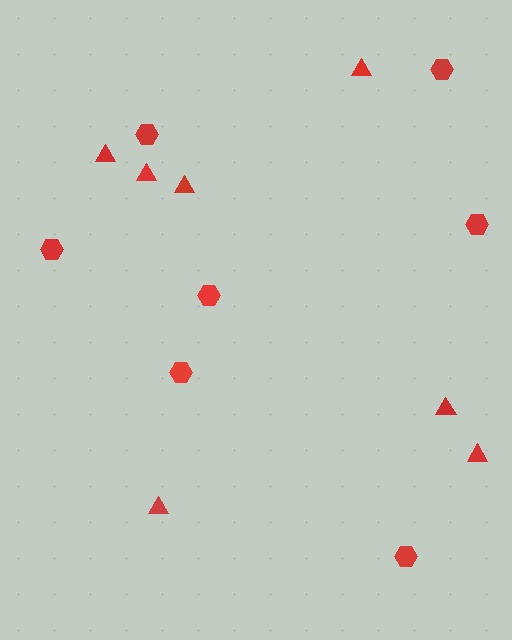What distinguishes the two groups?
There are 2 groups: one group of hexagons (7) and one group of triangles (7).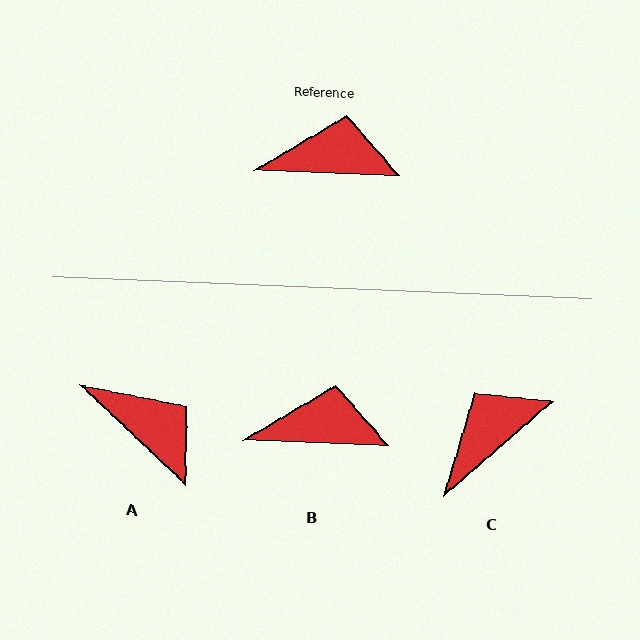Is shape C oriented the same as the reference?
No, it is off by about 43 degrees.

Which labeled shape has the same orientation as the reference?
B.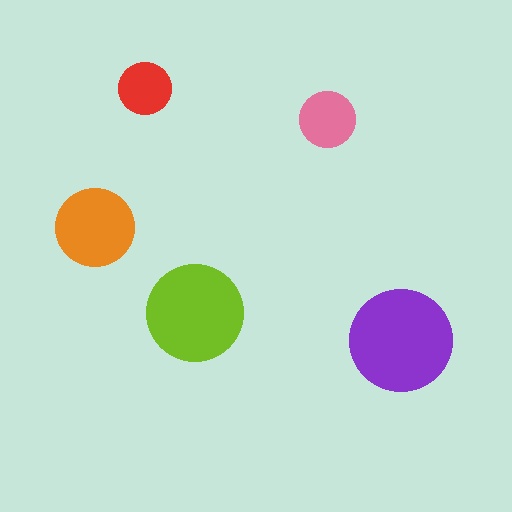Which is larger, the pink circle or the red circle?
The pink one.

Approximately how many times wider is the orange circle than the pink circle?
About 1.5 times wider.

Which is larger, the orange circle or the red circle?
The orange one.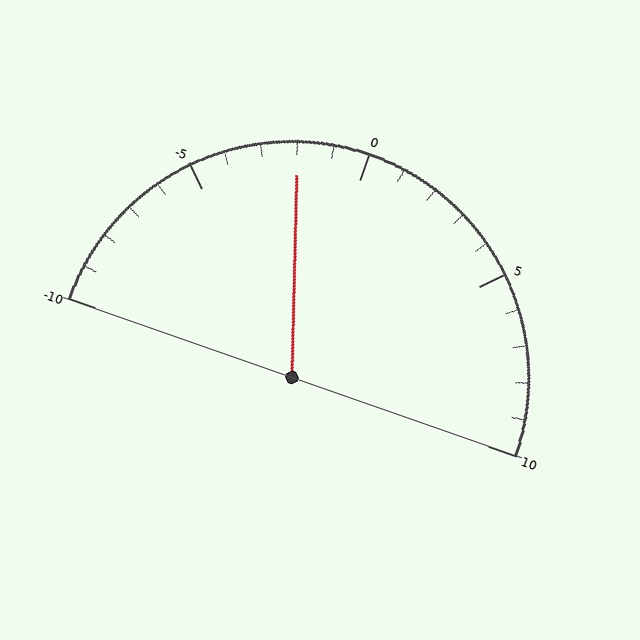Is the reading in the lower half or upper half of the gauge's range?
The reading is in the lower half of the range (-10 to 10).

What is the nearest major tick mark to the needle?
The nearest major tick mark is 0.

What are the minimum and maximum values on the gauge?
The gauge ranges from -10 to 10.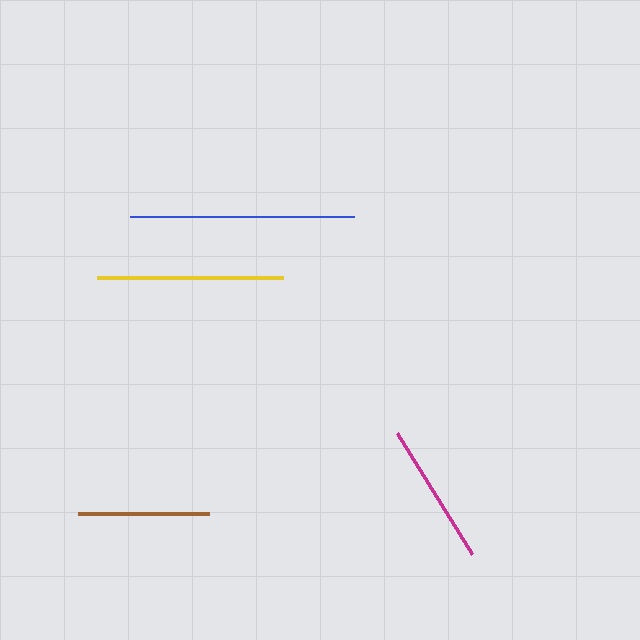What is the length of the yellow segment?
The yellow segment is approximately 186 pixels long.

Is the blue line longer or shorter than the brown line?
The blue line is longer than the brown line.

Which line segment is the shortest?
The brown line is the shortest at approximately 132 pixels.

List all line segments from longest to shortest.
From longest to shortest: blue, yellow, magenta, brown.